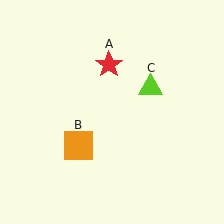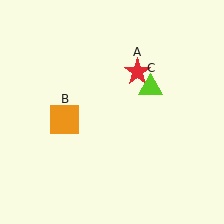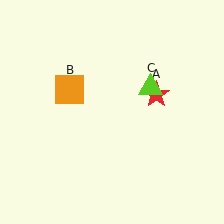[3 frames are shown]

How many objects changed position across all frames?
2 objects changed position: red star (object A), orange square (object B).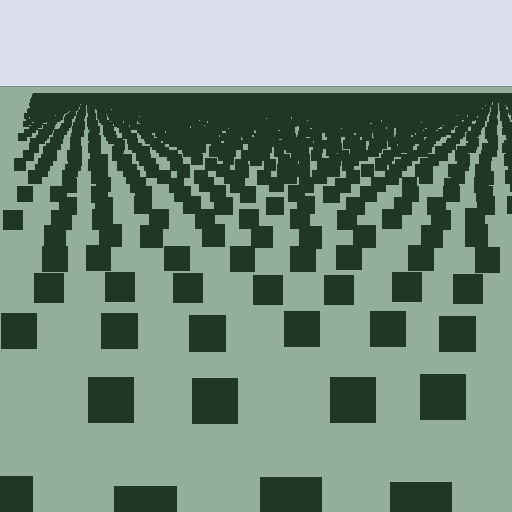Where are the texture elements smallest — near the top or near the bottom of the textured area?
Near the top.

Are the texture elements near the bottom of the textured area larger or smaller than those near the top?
Larger. Near the bottom, elements are closer to the viewer and appear at a bigger on-screen size.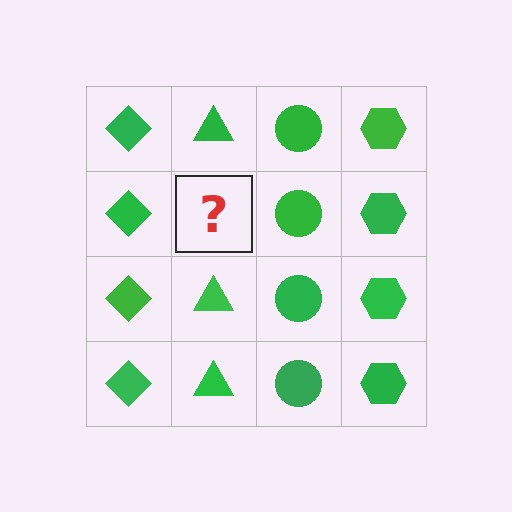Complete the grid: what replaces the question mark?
The question mark should be replaced with a green triangle.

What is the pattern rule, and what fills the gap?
The rule is that each column has a consistent shape. The gap should be filled with a green triangle.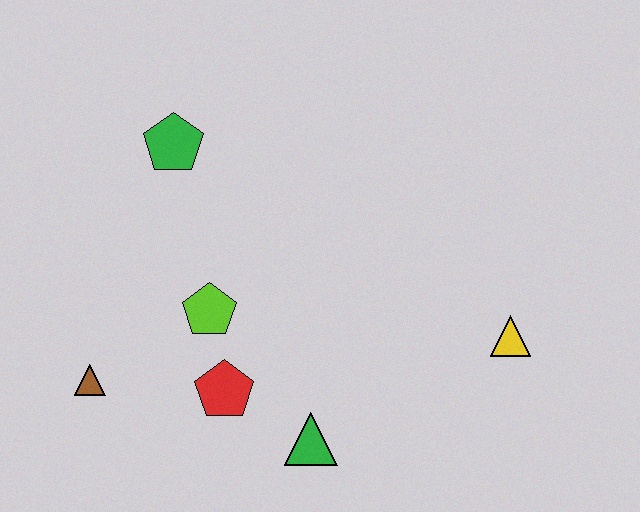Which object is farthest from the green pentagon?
The yellow triangle is farthest from the green pentagon.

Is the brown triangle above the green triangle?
Yes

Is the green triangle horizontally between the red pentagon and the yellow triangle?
Yes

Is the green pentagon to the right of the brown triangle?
Yes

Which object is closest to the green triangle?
The red pentagon is closest to the green triangle.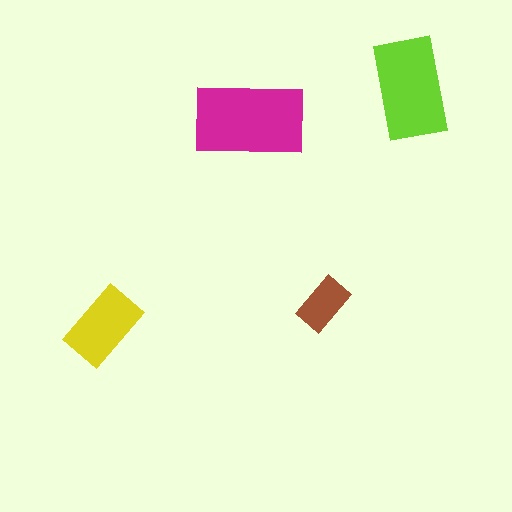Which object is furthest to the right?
The lime rectangle is rightmost.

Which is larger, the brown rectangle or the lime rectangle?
The lime one.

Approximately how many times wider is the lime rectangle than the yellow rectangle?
About 1.5 times wider.